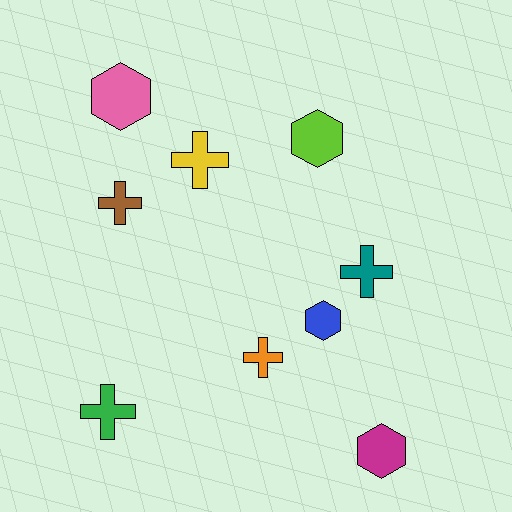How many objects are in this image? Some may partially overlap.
There are 9 objects.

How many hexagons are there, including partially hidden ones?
There are 4 hexagons.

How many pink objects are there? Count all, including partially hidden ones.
There is 1 pink object.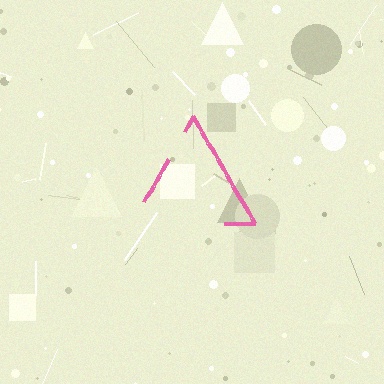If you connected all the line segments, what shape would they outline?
They would outline a triangle.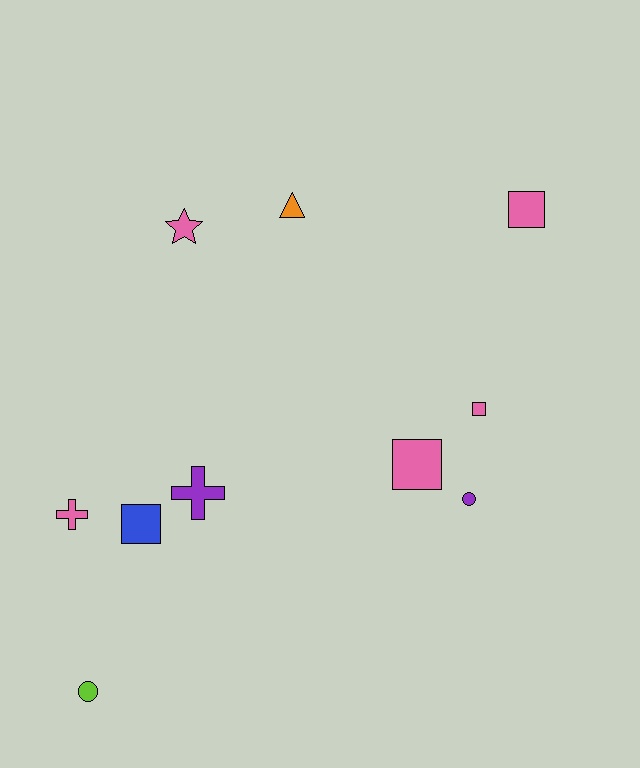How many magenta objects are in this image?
There are no magenta objects.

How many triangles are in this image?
There is 1 triangle.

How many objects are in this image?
There are 10 objects.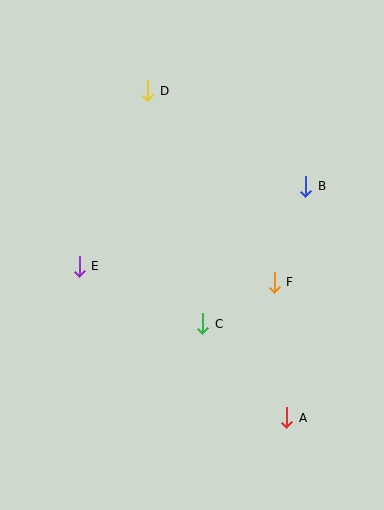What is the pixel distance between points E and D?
The distance between E and D is 188 pixels.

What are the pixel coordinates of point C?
Point C is at (203, 324).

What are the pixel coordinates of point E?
Point E is at (79, 266).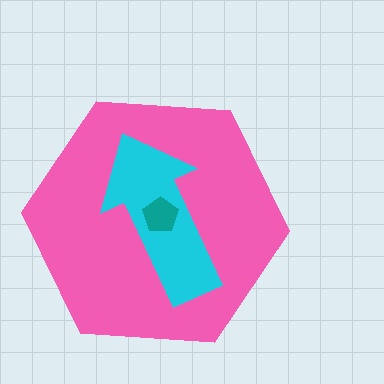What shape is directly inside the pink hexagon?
The cyan arrow.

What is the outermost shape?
The pink hexagon.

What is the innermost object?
The teal pentagon.